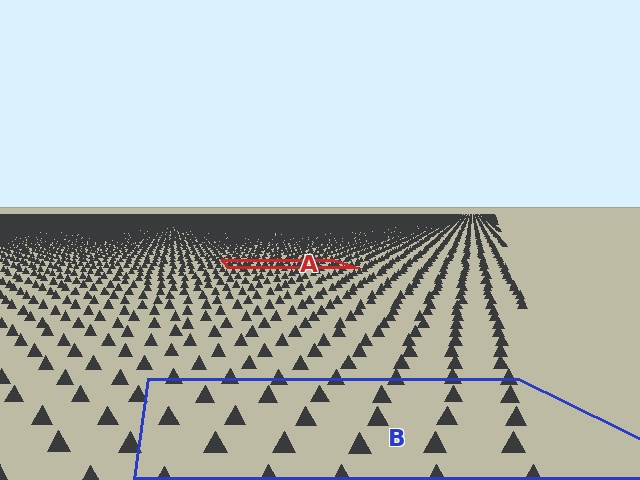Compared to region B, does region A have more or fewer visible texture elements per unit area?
Region A has more texture elements per unit area — they are packed more densely because it is farther away.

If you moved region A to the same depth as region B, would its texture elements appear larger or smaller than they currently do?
They would appear larger. At a closer depth, the same texture elements are projected at a bigger on-screen size.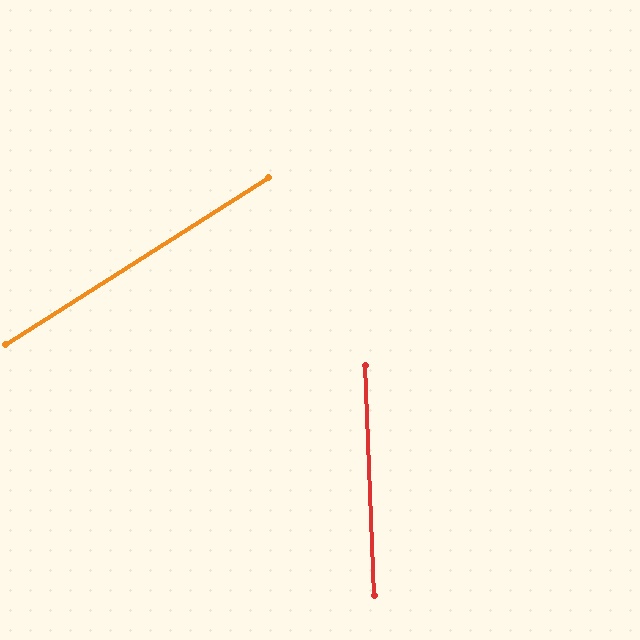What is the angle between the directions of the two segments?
Approximately 60 degrees.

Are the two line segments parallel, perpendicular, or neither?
Neither parallel nor perpendicular — they differ by about 60°.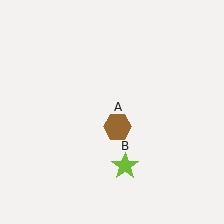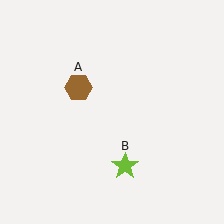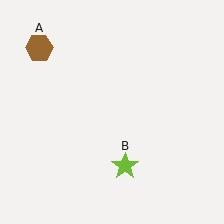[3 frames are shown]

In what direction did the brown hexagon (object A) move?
The brown hexagon (object A) moved up and to the left.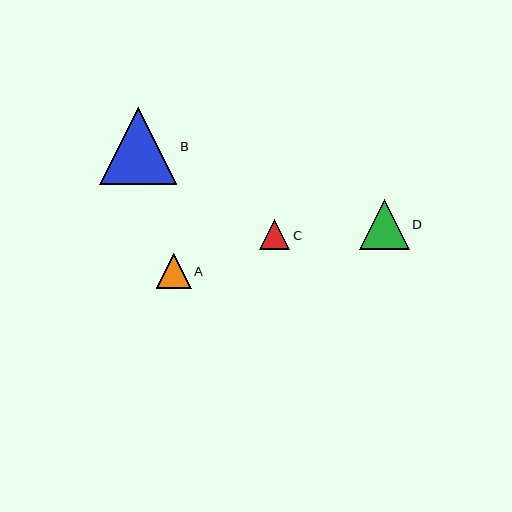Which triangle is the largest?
Triangle B is the largest with a size of approximately 77 pixels.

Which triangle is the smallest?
Triangle C is the smallest with a size of approximately 30 pixels.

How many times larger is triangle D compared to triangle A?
Triangle D is approximately 1.4 times the size of triangle A.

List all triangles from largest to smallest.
From largest to smallest: B, D, A, C.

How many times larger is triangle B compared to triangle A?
Triangle B is approximately 2.2 times the size of triangle A.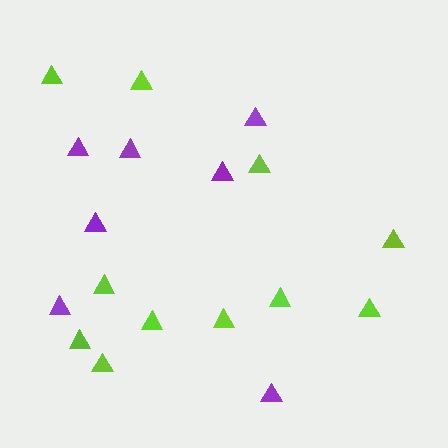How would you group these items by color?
There are 2 groups: one group of lime triangles (11) and one group of purple triangles (7).